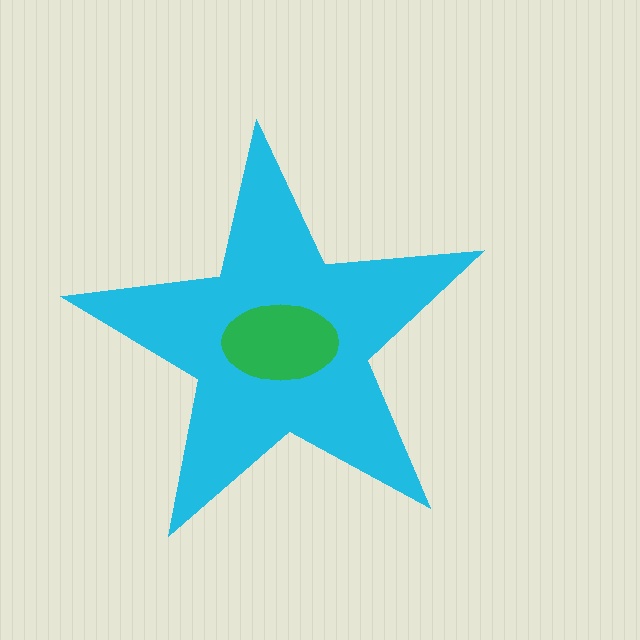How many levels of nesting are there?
2.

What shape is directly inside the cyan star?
The green ellipse.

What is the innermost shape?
The green ellipse.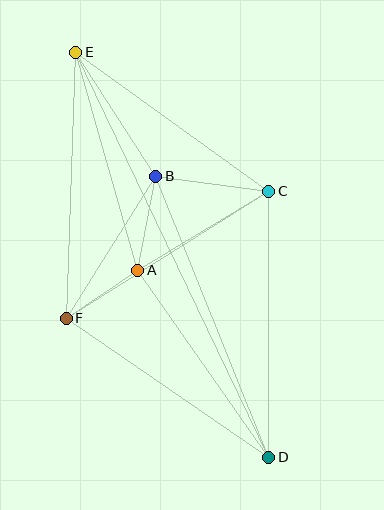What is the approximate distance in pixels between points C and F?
The distance between C and F is approximately 239 pixels.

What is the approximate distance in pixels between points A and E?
The distance between A and E is approximately 227 pixels.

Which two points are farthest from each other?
Points D and E are farthest from each other.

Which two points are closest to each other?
Points A and F are closest to each other.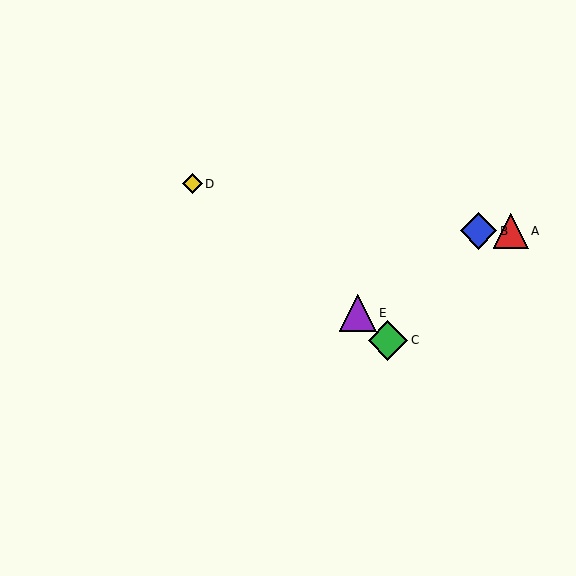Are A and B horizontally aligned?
Yes, both are at y≈231.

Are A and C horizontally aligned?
No, A is at y≈231 and C is at y≈340.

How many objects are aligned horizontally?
2 objects (A, B) are aligned horizontally.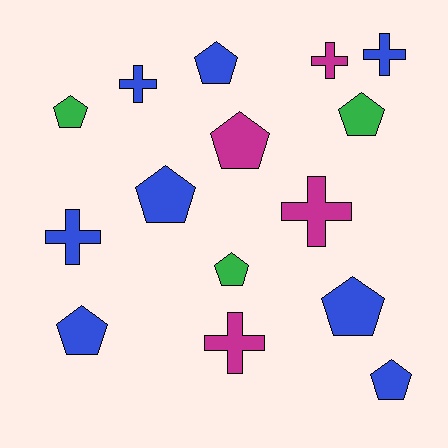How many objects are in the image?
There are 15 objects.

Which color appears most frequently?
Blue, with 8 objects.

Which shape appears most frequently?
Pentagon, with 9 objects.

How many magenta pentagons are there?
There is 1 magenta pentagon.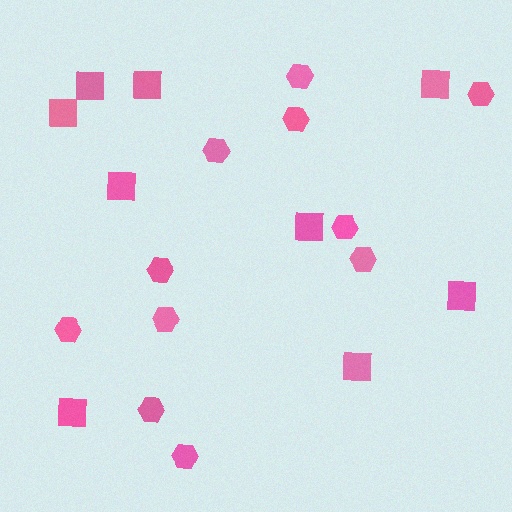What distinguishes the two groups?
There are 2 groups: one group of squares (9) and one group of hexagons (11).